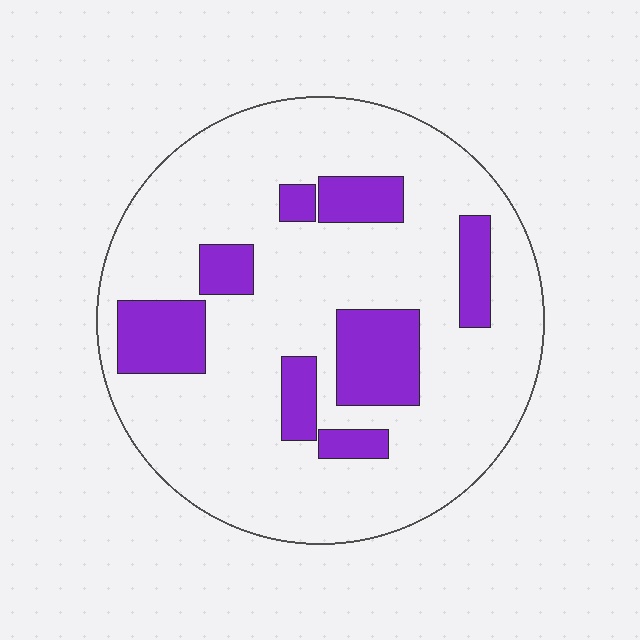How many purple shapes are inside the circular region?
8.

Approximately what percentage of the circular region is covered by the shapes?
Approximately 20%.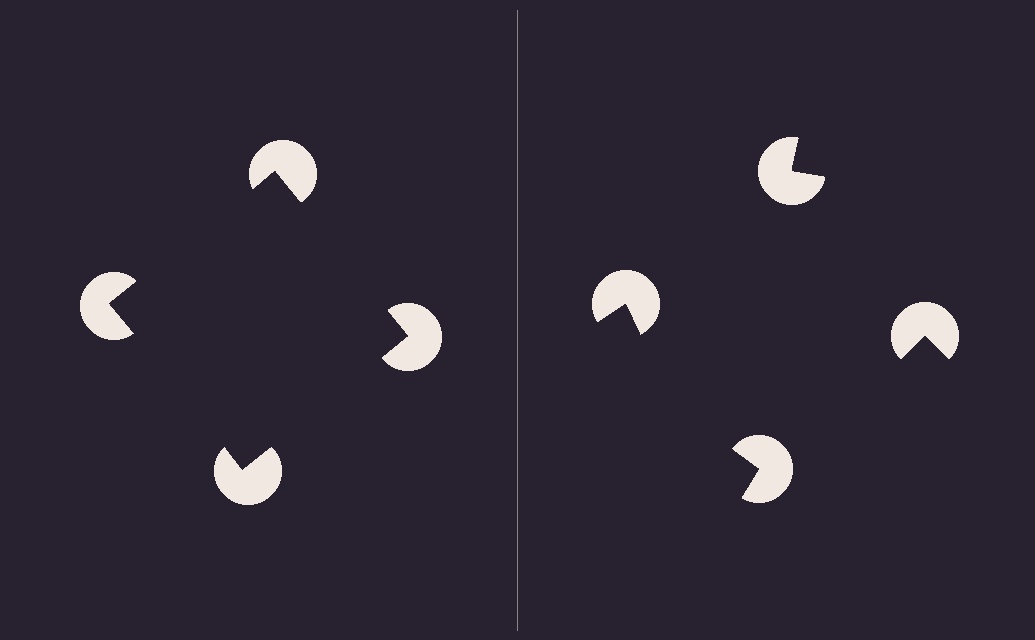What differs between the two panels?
The pac-man discs are positioned identically on both sides; only the wedge orientations differ. On the left they align to a square; on the right they are misaligned.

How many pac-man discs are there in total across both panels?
8 — 4 on each side.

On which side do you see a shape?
An illusory square appears on the left side. On the right side the wedge cuts are rotated, so no coherent shape forms.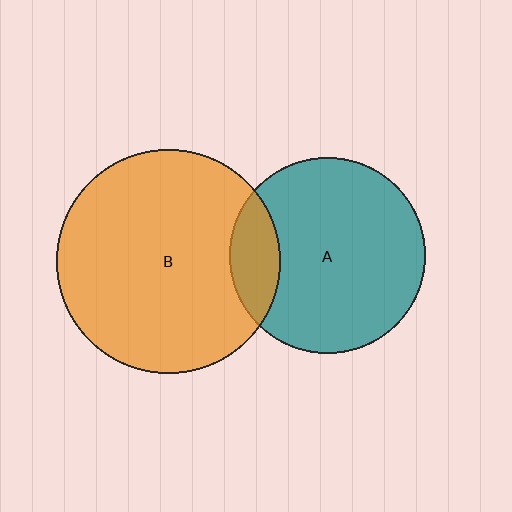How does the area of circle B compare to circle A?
Approximately 1.3 times.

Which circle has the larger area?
Circle B (orange).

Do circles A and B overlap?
Yes.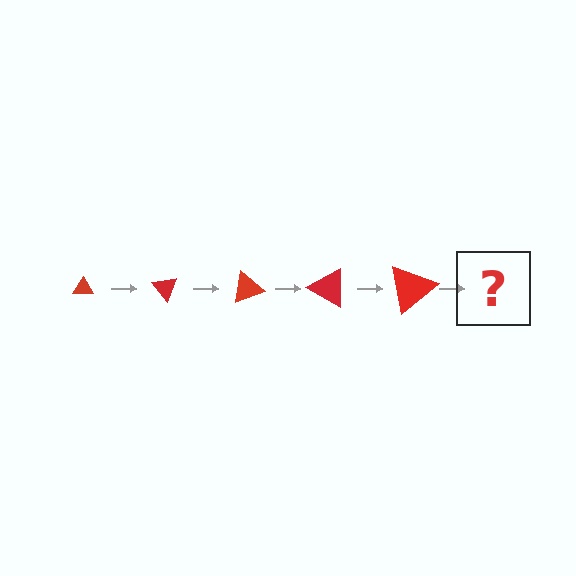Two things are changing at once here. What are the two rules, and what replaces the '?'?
The two rules are that the triangle grows larger each step and it rotates 50 degrees each step. The '?' should be a triangle, larger than the previous one and rotated 250 degrees from the start.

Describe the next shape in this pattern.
It should be a triangle, larger than the previous one and rotated 250 degrees from the start.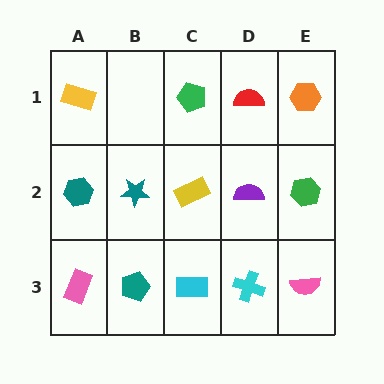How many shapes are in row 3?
5 shapes.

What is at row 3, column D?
A cyan cross.